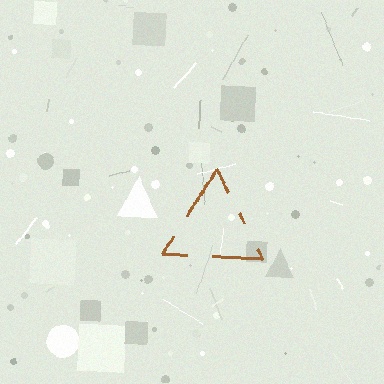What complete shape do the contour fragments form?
The contour fragments form a triangle.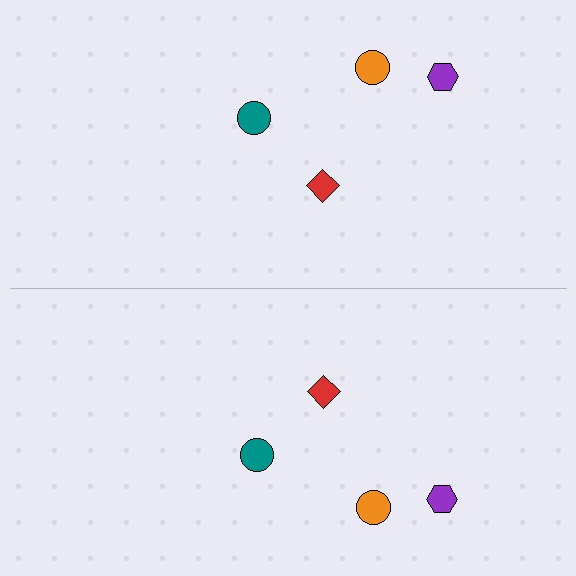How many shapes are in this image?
There are 8 shapes in this image.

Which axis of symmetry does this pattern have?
The pattern has a horizontal axis of symmetry running through the center of the image.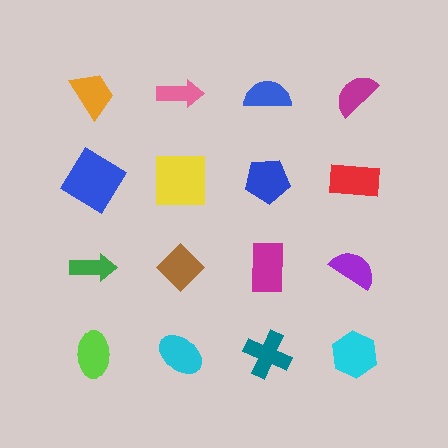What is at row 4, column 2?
A cyan ellipse.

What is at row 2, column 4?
A red rectangle.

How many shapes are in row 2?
4 shapes.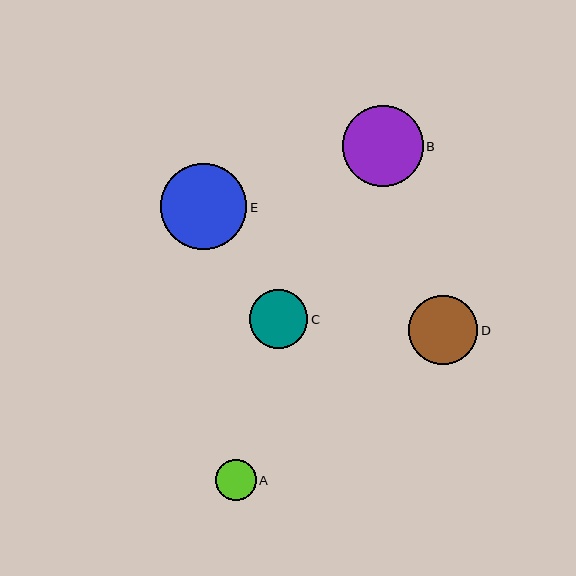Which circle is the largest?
Circle E is the largest with a size of approximately 86 pixels.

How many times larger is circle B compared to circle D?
Circle B is approximately 1.2 times the size of circle D.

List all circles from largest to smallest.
From largest to smallest: E, B, D, C, A.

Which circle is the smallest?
Circle A is the smallest with a size of approximately 40 pixels.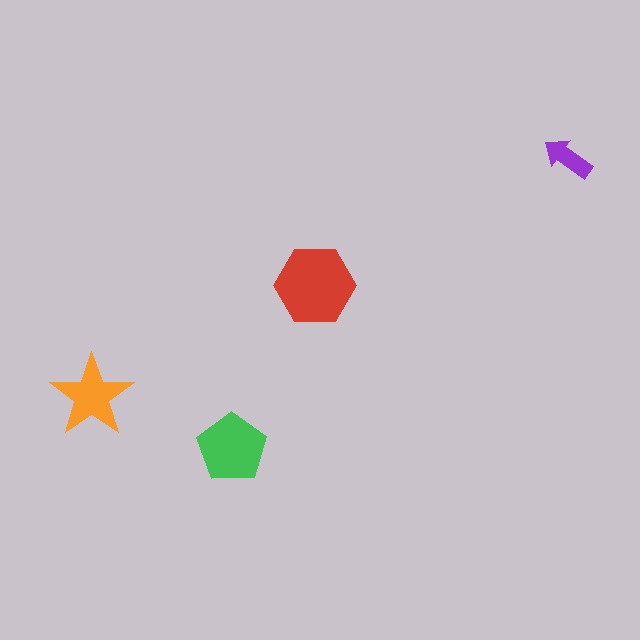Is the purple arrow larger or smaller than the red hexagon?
Smaller.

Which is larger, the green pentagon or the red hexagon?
The red hexagon.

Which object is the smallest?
The purple arrow.